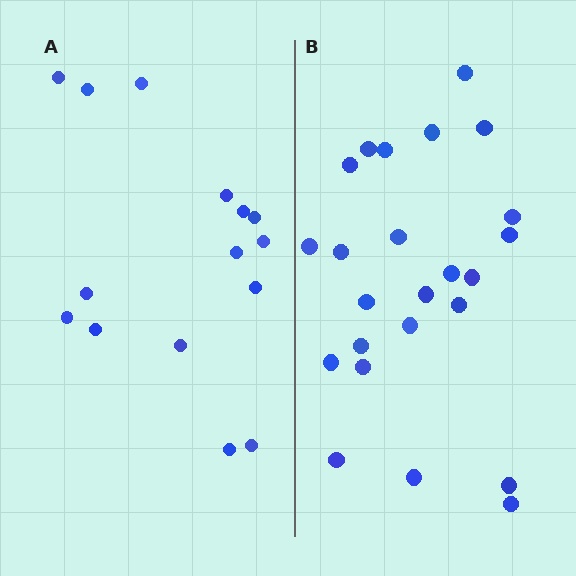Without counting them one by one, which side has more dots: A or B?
Region B (the right region) has more dots.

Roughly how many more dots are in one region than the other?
Region B has roughly 8 or so more dots than region A.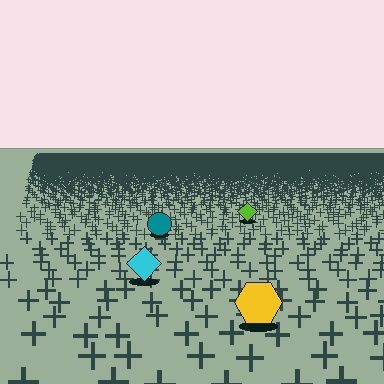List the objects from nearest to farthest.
From nearest to farthest: the yellow hexagon, the cyan diamond, the teal circle, the lime diamond.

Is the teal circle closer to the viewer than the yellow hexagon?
No. The yellow hexagon is closer — you can tell from the texture gradient: the ground texture is coarser near it.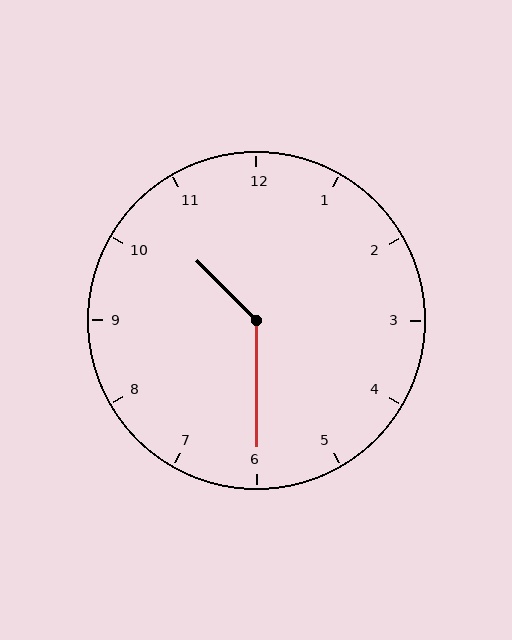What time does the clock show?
10:30.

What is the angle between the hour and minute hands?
Approximately 135 degrees.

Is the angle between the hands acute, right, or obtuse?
It is obtuse.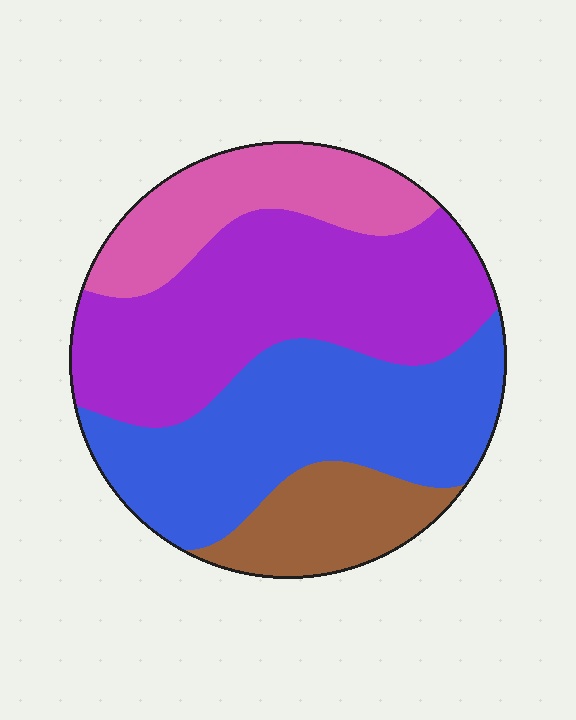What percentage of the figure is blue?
Blue covers about 35% of the figure.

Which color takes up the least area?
Brown, at roughly 10%.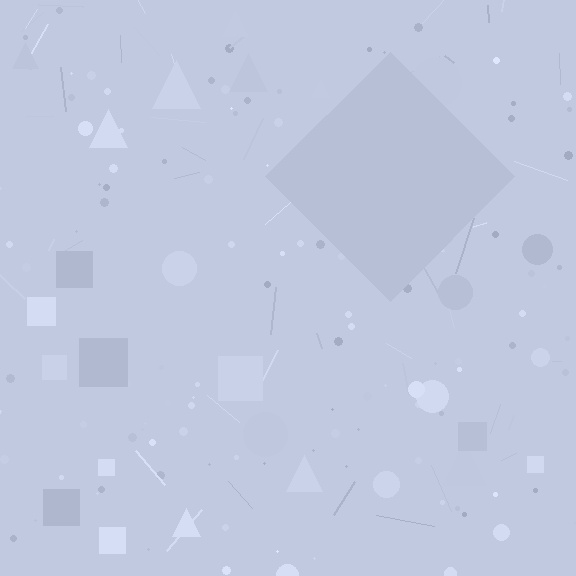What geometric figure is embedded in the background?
A diamond is embedded in the background.